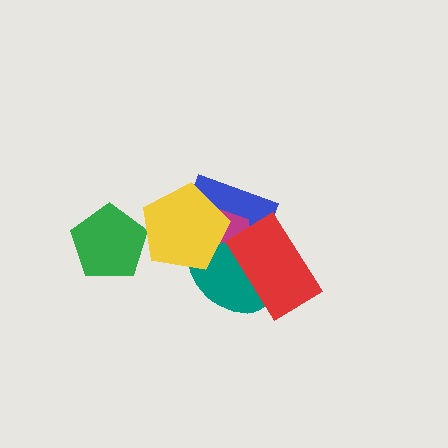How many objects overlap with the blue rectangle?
4 objects overlap with the blue rectangle.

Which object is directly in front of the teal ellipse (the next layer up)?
The red rectangle is directly in front of the teal ellipse.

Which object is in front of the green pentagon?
The yellow pentagon is in front of the green pentagon.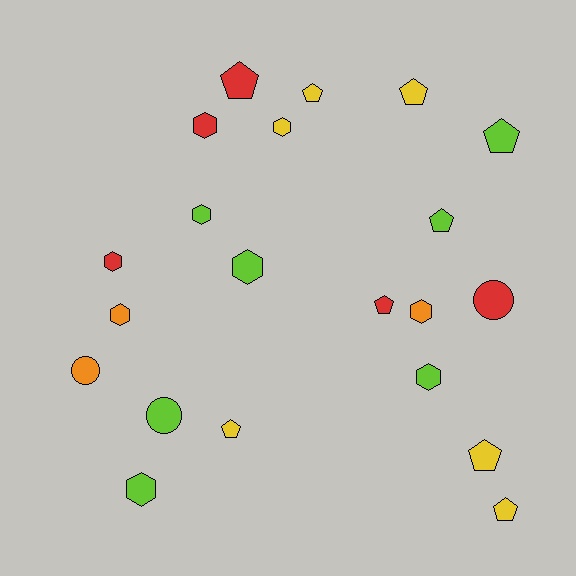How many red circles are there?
There is 1 red circle.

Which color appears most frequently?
Lime, with 7 objects.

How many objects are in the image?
There are 21 objects.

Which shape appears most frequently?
Hexagon, with 9 objects.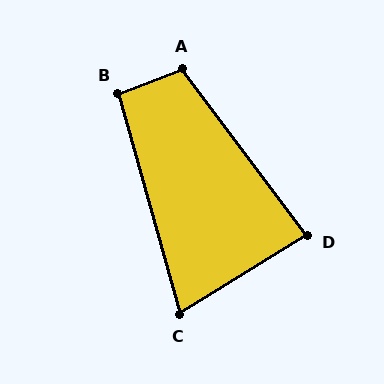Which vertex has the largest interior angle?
A, at approximately 106 degrees.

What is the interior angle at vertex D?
Approximately 85 degrees (acute).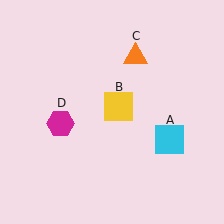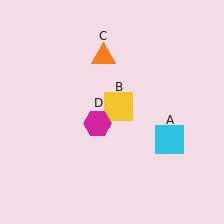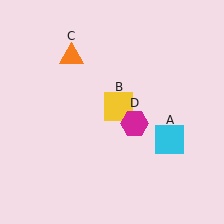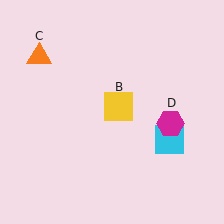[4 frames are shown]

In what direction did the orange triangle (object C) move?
The orange triangle (object C) moved left.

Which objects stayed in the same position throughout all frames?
Cyan square (object A) and yellow square (object B) remained stationary.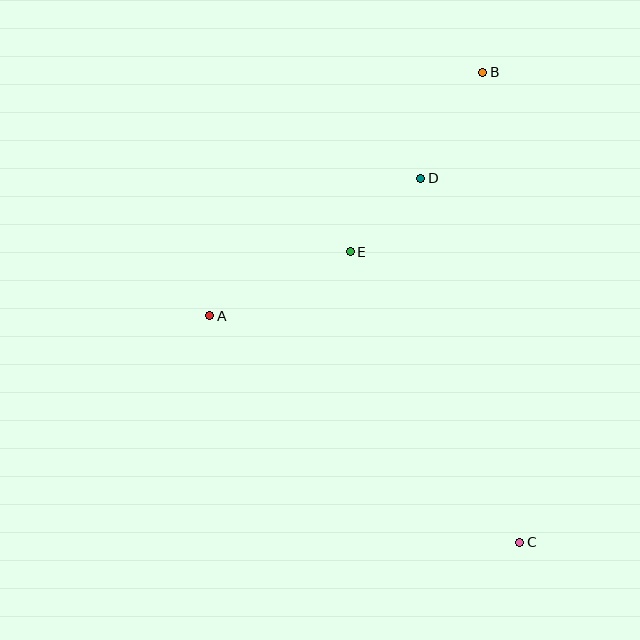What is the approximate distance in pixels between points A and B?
The distance between A and B is approximately 366 pixels.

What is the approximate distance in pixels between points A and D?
The distance between A and D is approximately 252 pixels.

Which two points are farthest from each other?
Points B and C are farthest from each other.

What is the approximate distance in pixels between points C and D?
The distance between C and D is approximately 377 pixels.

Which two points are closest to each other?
Points D and E are closest to each other.